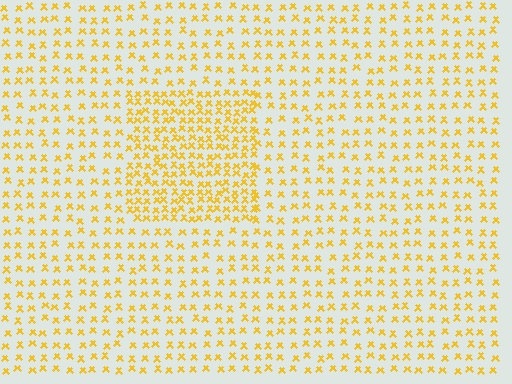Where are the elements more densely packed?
The elements are more densely packed inside the rectangle boundary.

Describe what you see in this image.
The image contains small yellow elements arranged at two different densities. A rectangle-shaped region is visible where the elements are more densely packed than the surrounding area.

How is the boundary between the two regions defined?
The boundary is defined by a change in element density (approximately 2.0x ratio). All elements are the same color, size, and shape.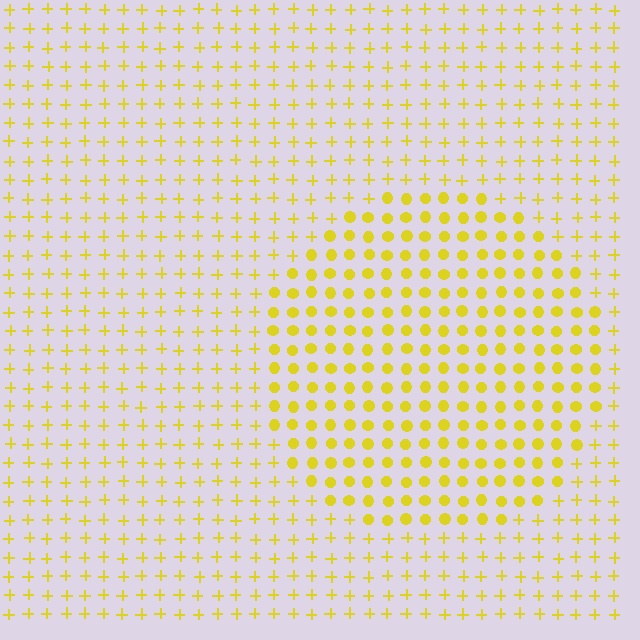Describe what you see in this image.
The image is filled with small yellow elements arranged in a uniform grid. A circle-shaped region contains circles, while the surrounding area contains plus signs. The boundary is defined purely by the change in element shape.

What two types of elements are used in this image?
The image uses circles inside the circle region and plus signs outside it.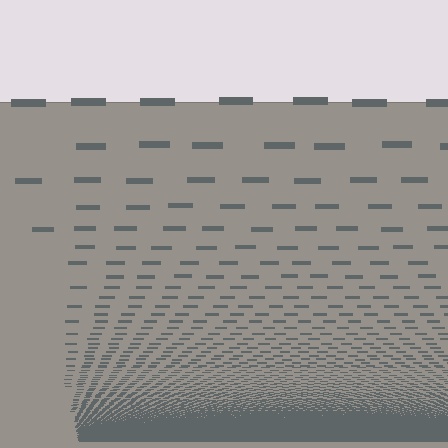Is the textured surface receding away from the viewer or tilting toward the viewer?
The surface appears to tilt toward the viewer. Texture elements get larger and sparser toward the top.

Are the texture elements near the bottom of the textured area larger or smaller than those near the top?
Smaller. The gradient is inverted — elements near the bottom are smaller and denser.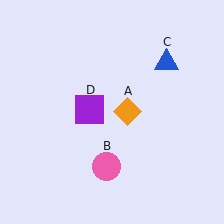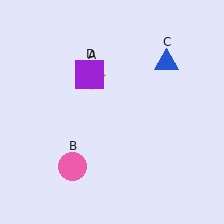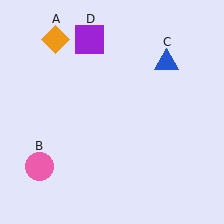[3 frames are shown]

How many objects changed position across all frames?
3 objects changed position: orange diamond (object A), pink circle (object B), purple square (object D).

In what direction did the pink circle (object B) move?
The pink circle (object B) moved left.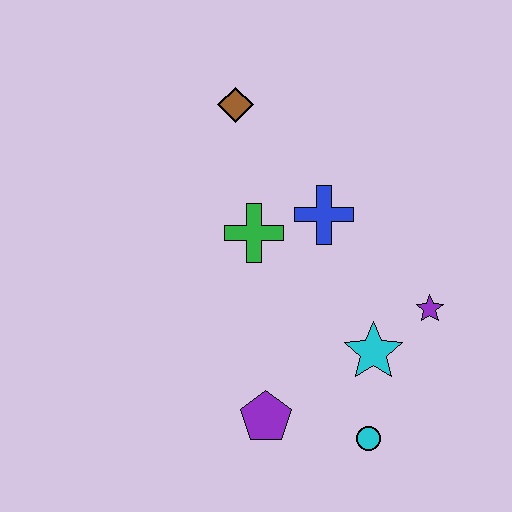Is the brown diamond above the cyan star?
Yes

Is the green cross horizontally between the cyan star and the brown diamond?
Yes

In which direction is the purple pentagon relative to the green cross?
The purple pentagon is below the green cross.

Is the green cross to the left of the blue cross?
Yes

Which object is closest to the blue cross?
The green cross is closest to the blue cross.